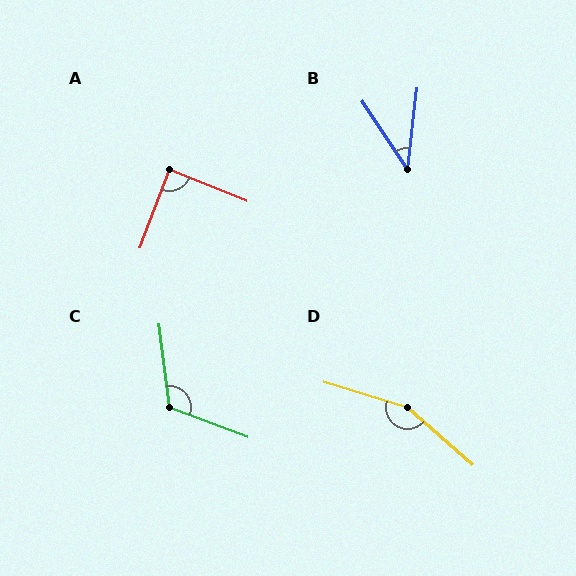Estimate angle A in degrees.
Approximately 89 degrees.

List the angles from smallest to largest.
B (40°), A (89°), C (118°), D (156°).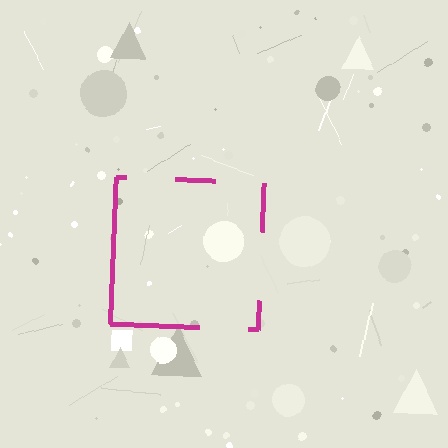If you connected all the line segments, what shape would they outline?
They would outline a square.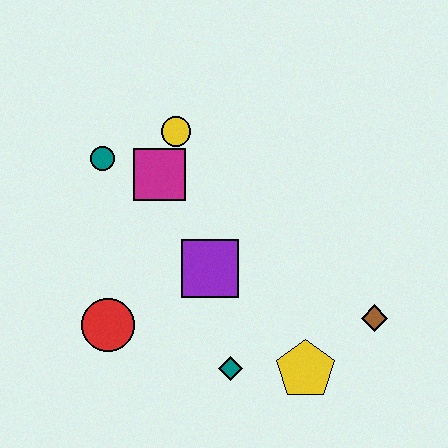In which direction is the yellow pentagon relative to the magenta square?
The yellow pentagon is below the magenta square.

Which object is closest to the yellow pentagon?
The teal diamond is closest to the yellow pentagon.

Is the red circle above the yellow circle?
No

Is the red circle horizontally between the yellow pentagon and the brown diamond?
No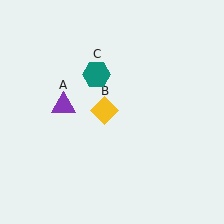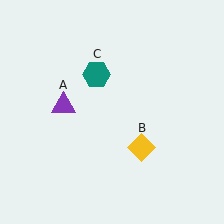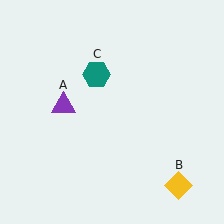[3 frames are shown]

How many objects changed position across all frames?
1 object changed position: yellow diamond (object B).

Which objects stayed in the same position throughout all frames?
Purple triangle (object A) and teal hexagon (object C) remained stationary.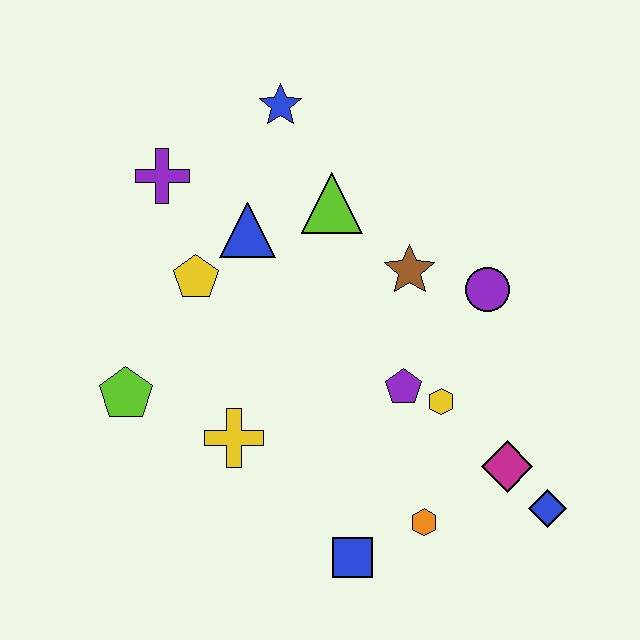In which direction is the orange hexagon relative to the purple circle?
The orange hexagon is below the purple circle.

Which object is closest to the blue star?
The lime triangle is closest to the blue star.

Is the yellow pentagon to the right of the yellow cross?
No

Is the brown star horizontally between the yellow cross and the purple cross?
No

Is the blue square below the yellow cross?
Yes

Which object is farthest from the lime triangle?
The blue diamond is farthest from the lime triangle.